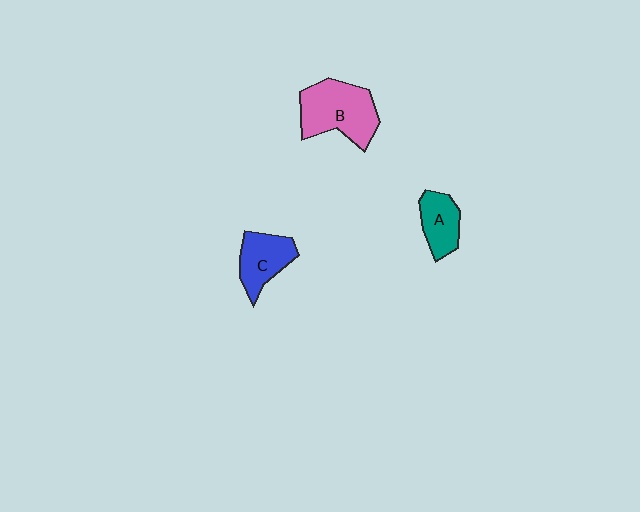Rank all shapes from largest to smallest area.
From largest to smallest: B (pink), C (blue), A (teal).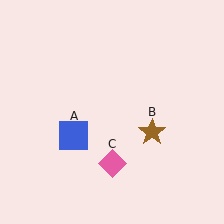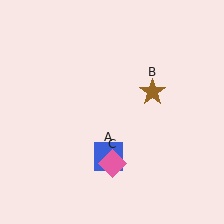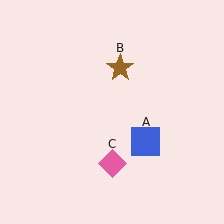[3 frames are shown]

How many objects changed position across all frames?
2 objects changed position: blue square (object A), brown star (object B).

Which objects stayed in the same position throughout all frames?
Pink diamond (object C) remained stationary.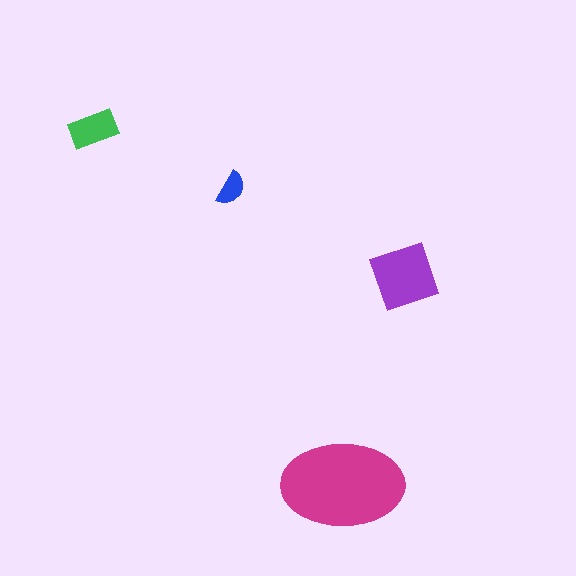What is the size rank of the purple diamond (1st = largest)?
2nd.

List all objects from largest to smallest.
The magenta ellipse, the purple diamond, the green rectangle, the blue semicircle.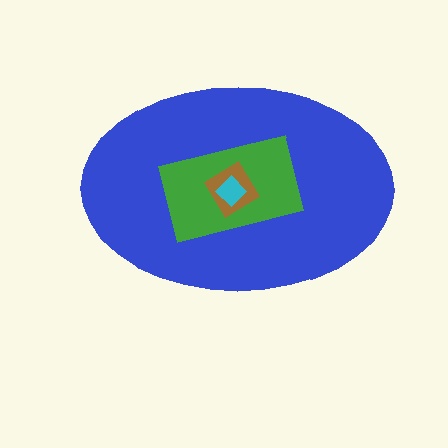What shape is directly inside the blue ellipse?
The green rectangle.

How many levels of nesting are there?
4.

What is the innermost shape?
The cyan diamond.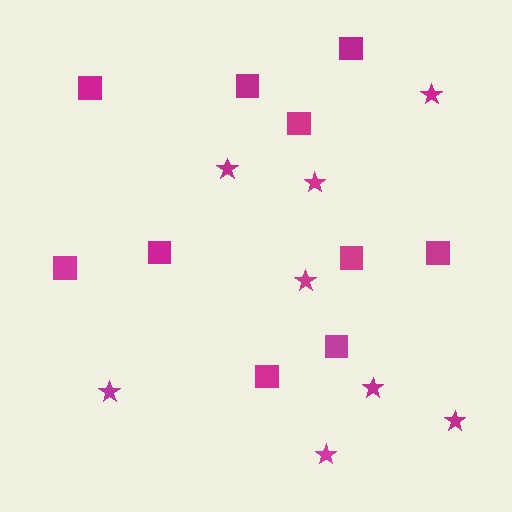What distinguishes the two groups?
There are 2 groups: one group of stars (8) and one group of squares (10).